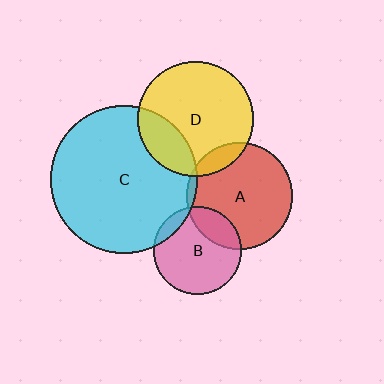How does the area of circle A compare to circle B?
Approximately 1.5 times.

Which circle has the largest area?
Circle C (cyan).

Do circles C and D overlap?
Yes.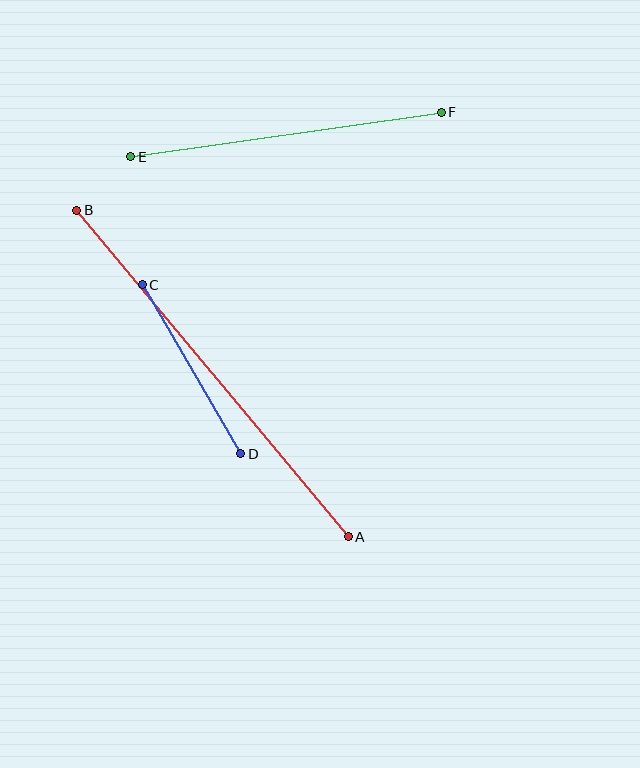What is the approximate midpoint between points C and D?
The midpoint is at approximately (192, 369) pixels.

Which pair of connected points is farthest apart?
Points A and B are farthest apart.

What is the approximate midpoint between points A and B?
The midpoint is at approximately (213, 373) pixels.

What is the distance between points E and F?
The distance is approximately 313 pixels.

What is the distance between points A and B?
The distance is approximately 425 pixels.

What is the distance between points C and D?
The distance is approximately 195 pixels.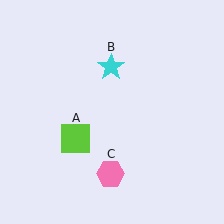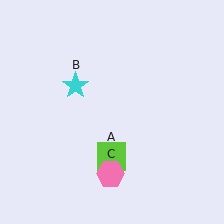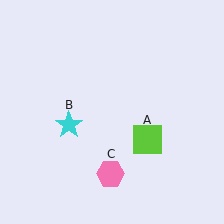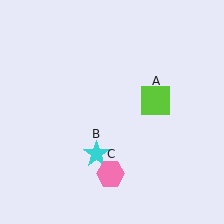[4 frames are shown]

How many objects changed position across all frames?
2 objects changed position: lime square (object A), cyan star (object B).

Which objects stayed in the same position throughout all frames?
Pink hexagon (object C) remained stationary.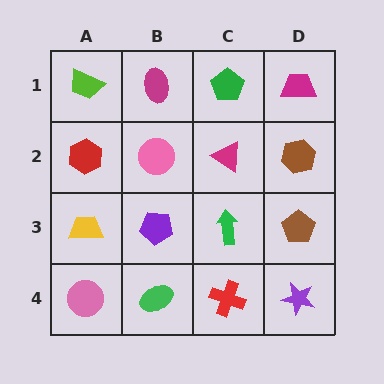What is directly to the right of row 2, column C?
A brown hexagon.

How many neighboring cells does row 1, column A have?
2.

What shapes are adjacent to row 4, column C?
A green arrow (row 3, column C), a green ellipse (row 4, column B), a purple star (row 4, column D).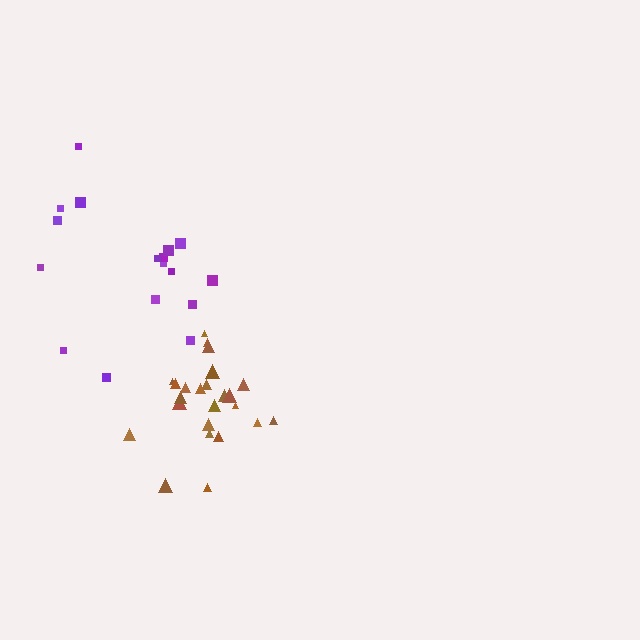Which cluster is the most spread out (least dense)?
Purple.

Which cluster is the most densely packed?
Brown.